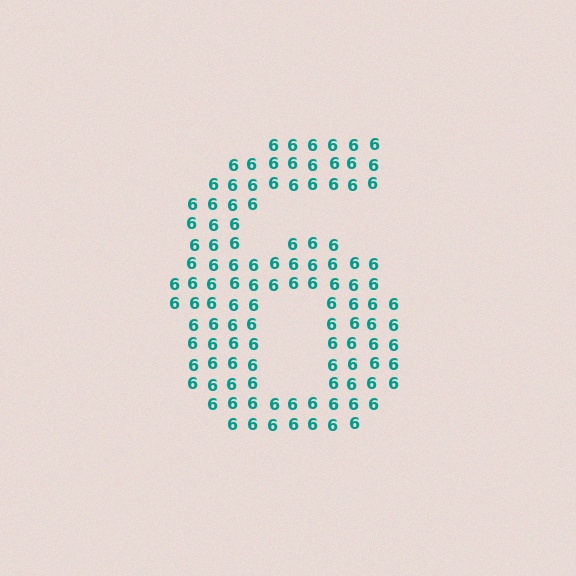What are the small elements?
The small elements are digit 6's.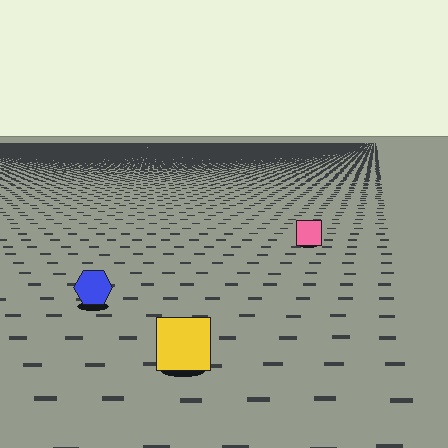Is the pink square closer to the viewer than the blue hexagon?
No. The blue hexagon is closer — you can tell from the texture gradient: the ground texture is coarser near it.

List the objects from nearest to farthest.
From nearest to farthest: the yellow square, the blue hexagon, the pink square.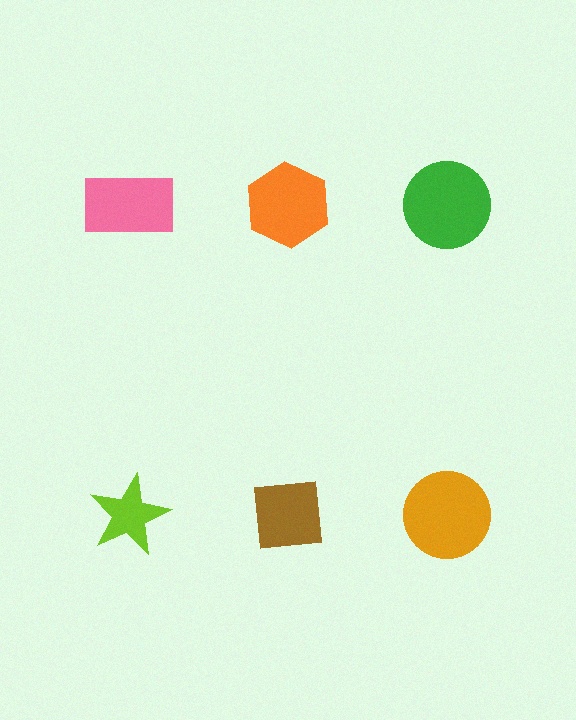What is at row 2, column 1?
A lime star.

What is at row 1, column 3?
A green circle.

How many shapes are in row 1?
3 shapes.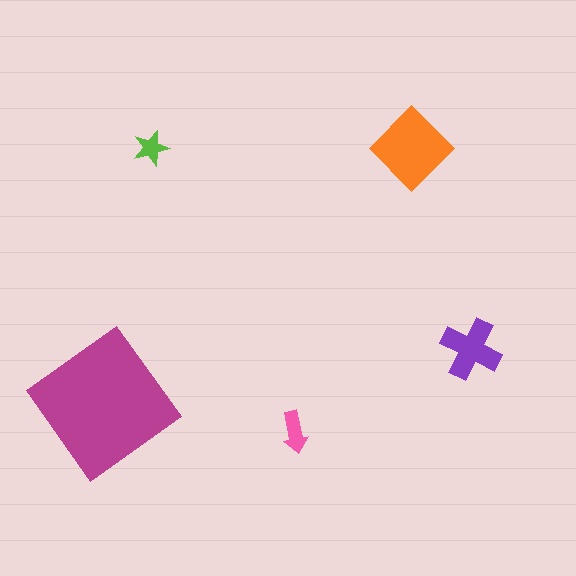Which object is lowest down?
The pink arrow is bottommost.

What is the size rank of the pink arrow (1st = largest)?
4th.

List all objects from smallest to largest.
The lime star, the pink arrow, the purple cross, the orange diamond, the magenta diamond.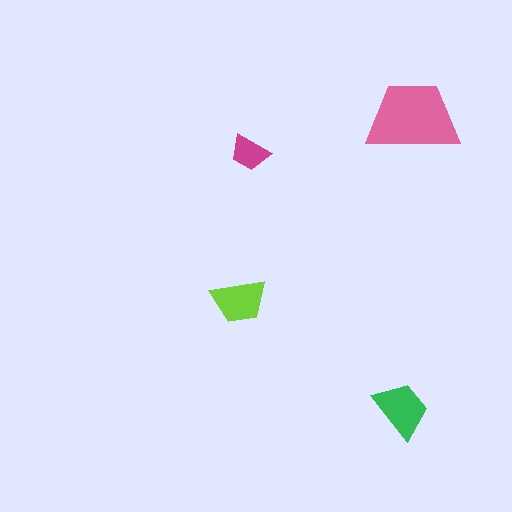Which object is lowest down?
The green trapezoid is bottommost.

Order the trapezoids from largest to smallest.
the pink one, the green one, the lime one, the magenta one.